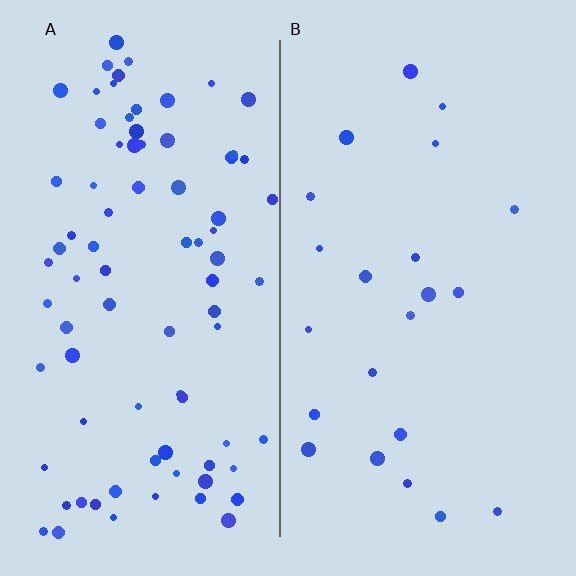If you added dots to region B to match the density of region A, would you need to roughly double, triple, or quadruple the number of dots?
Approximately quadruple.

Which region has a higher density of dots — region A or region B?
A (the left).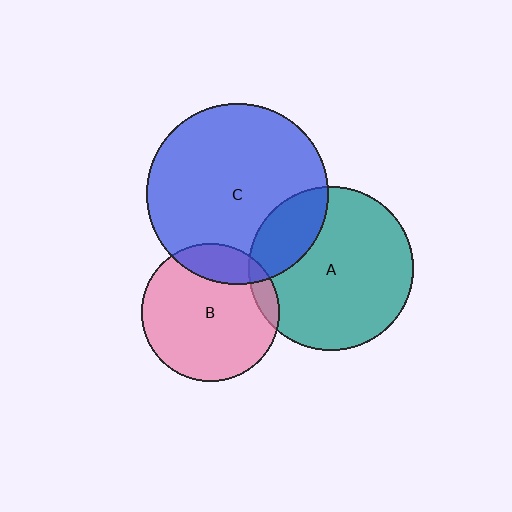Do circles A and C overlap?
Yes.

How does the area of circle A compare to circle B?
Approximately 1.4 times.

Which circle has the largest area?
Circle C (blue).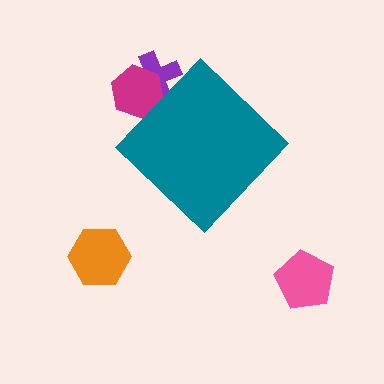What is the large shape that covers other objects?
A teal diamond.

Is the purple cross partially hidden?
Yes, the purple cross is partially hidden behind the teal diamond.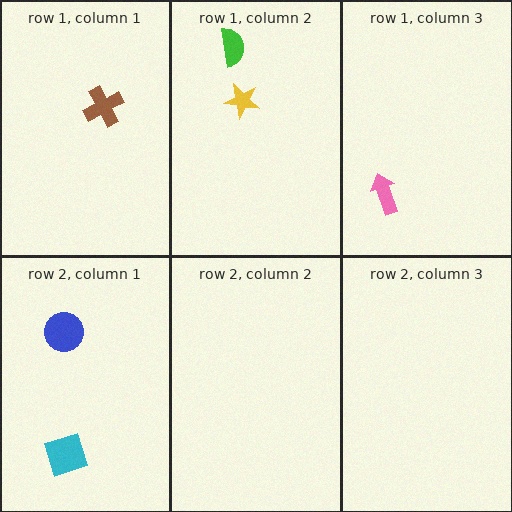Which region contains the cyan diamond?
The row 2, column 1 region.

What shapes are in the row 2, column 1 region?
The cyan diamond, the blue circle.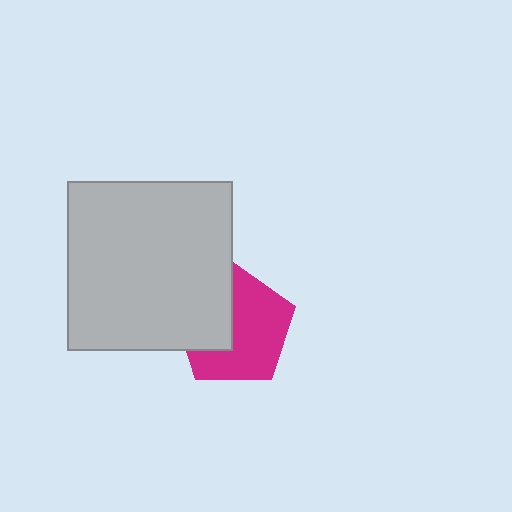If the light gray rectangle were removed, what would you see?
You would see the complete magenta pentagon.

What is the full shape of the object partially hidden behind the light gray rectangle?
The partially hidden object is a magenta pentagon.